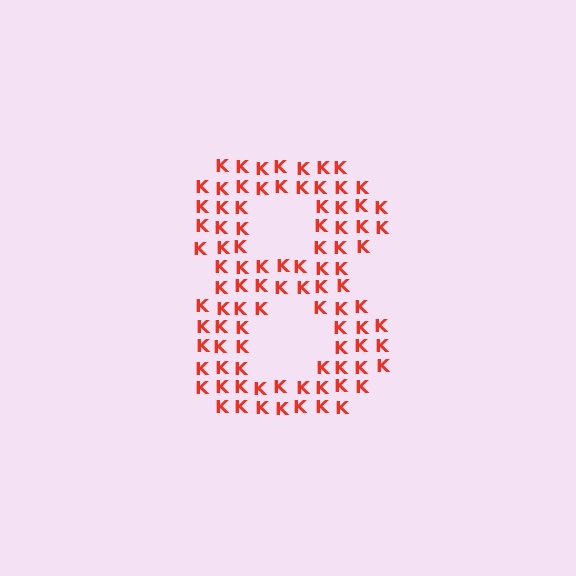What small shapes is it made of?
It is made of small letter K's.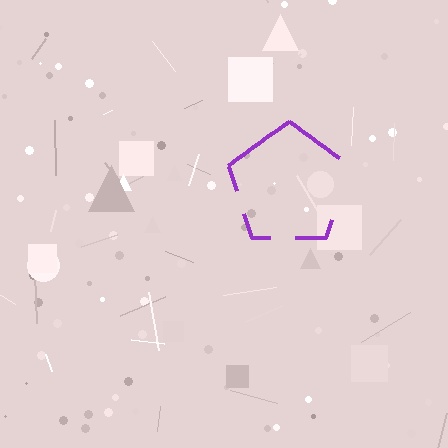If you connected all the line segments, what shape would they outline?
They would outline a pentagon.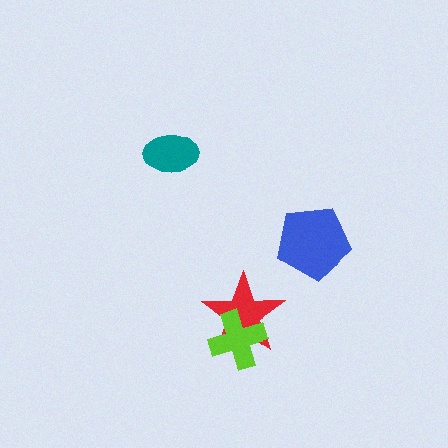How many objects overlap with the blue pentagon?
0 objects overlap with the blue pentagon.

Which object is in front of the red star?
The lime cross is in front of the red star.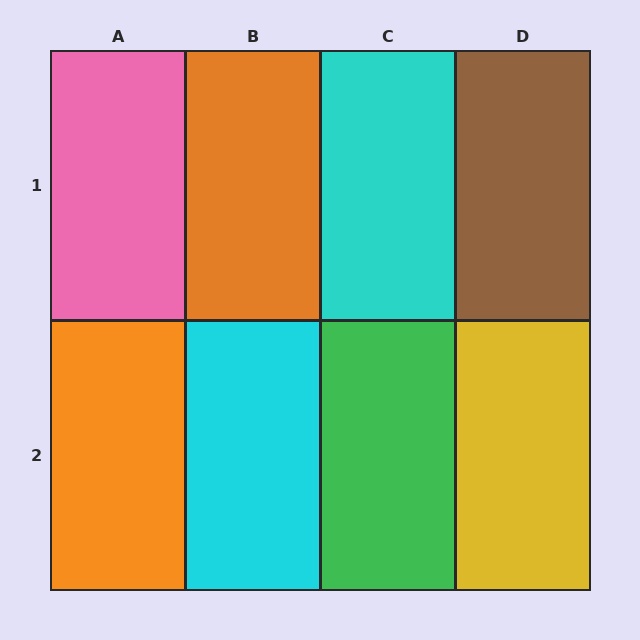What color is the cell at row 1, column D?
Brown.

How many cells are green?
1 cell is green.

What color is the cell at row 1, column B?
Orange.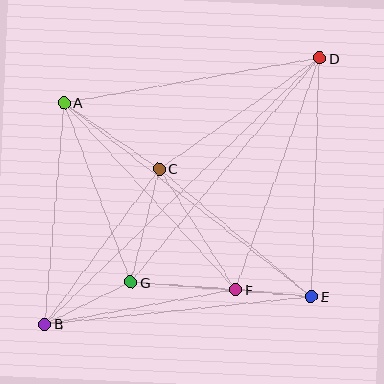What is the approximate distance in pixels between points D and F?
The distance between D and F is approximately 246 pixels.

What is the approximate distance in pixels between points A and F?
The distance between A and F is approximately 254 pixels.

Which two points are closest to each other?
Points E and F are closest to each other.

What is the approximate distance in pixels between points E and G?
The distance between E and G is approximately 181 pixels.